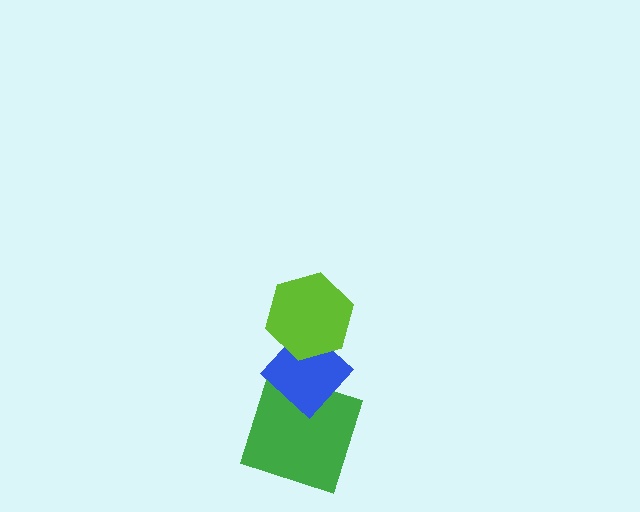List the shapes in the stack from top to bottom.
From top to bottom: the lime hexagon, the blue diamond, the green square.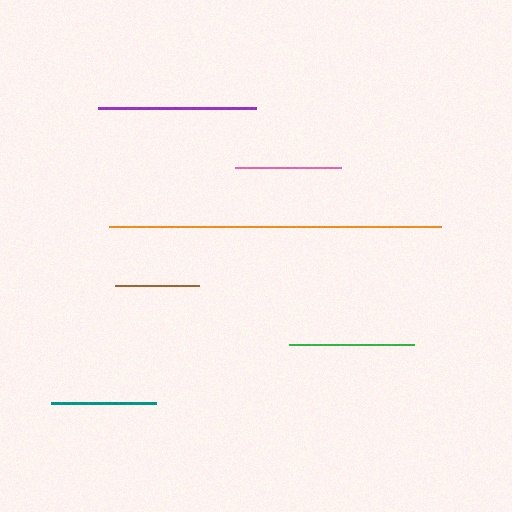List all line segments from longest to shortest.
From longest to shortest: orange, purple, green, pink, teal, brown.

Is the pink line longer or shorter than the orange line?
The orange line is longer than the pink line.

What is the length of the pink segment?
The pink segment is approximately 106 pixels long.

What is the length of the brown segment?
The brown segment is approximately 84 pixels long.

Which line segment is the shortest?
The brown line is the shortest at approximately 84 pixels.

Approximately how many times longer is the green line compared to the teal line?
The green line is approximately 1.2 times the length of the teal line.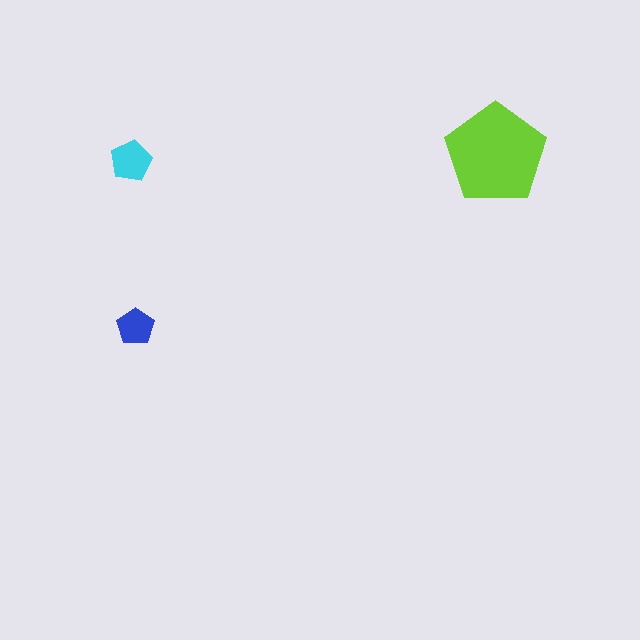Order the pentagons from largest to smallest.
the lime one, the cyan one, the blue one.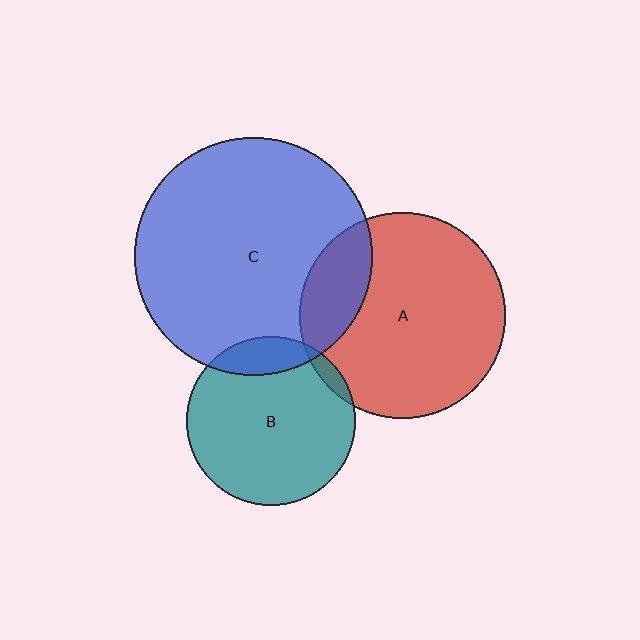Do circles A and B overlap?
Yes.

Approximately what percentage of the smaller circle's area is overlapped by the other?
Approximately 5%.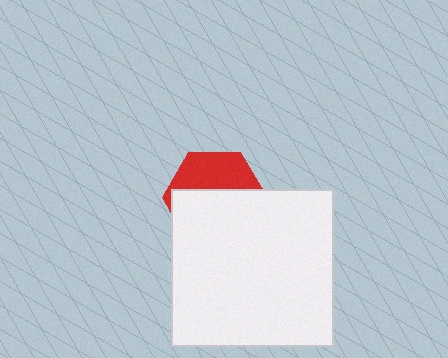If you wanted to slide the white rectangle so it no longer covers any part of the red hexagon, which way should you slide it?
Slide it down — that is the most direct way to separate the two shapes.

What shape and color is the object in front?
The object in front is a white rectangle.